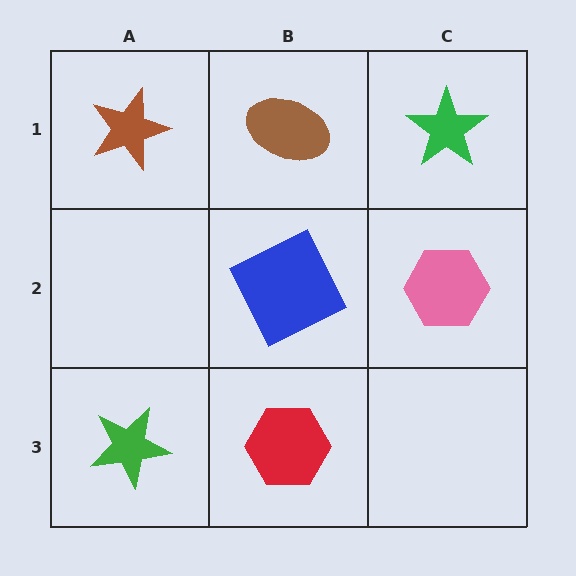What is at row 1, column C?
A green star.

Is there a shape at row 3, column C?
No, that cell is empty.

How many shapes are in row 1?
3 shapes.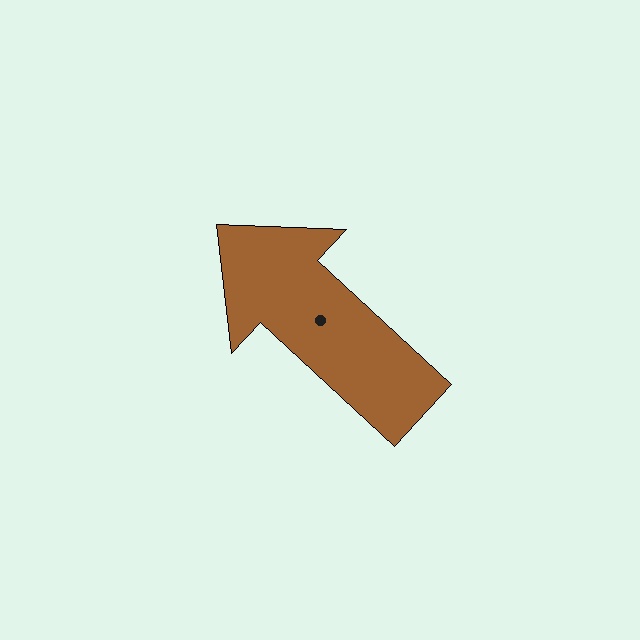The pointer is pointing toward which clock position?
Roughly 10 o'clock.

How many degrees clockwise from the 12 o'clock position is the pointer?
Approximately 313 degrees.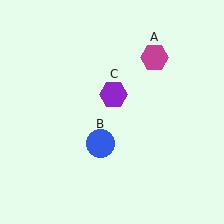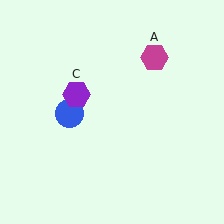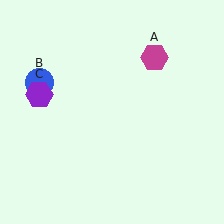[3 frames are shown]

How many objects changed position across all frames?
2 objects changed position: blue circle (object B), purple hexagon (object C).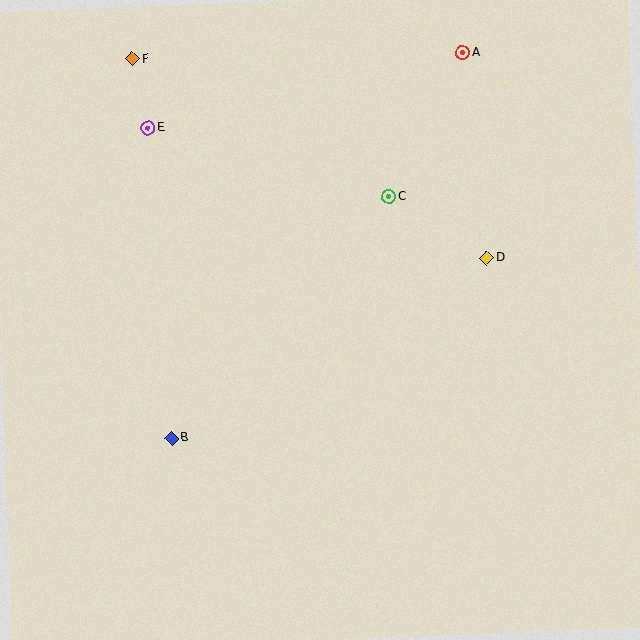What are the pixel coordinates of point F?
Point F is at (132, 59).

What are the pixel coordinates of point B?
Point B is at (171, 438).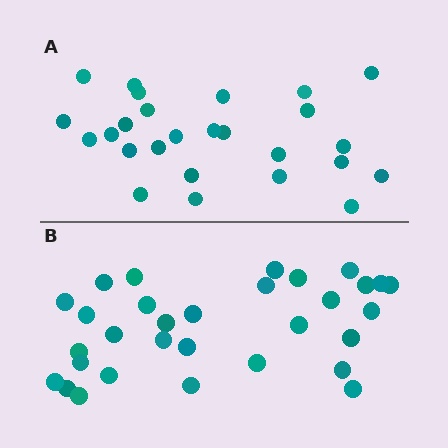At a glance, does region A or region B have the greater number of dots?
Region B (the bottom region) has more dots.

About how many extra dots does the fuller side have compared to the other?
Region B has about 5 more dots than region A.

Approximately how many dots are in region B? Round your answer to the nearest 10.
About 30 dots. (The exact count is 31, which rounds to 30.)